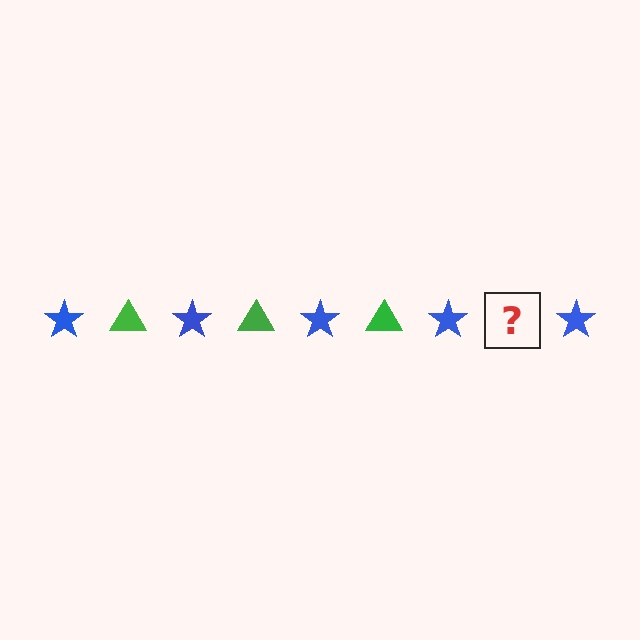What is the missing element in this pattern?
The missing element is a green triangle.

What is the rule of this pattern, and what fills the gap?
The rule is that the pattern alternates between blue star and green triangle. The gap should be filled with a green triangle.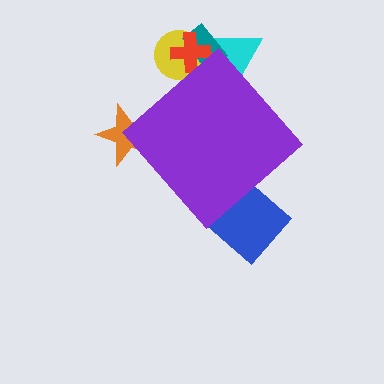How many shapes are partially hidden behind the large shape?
6 shapes are partially hidden.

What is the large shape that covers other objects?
A purple diamond.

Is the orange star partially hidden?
Yes, the orange star is partially hidden behind the purple diamond.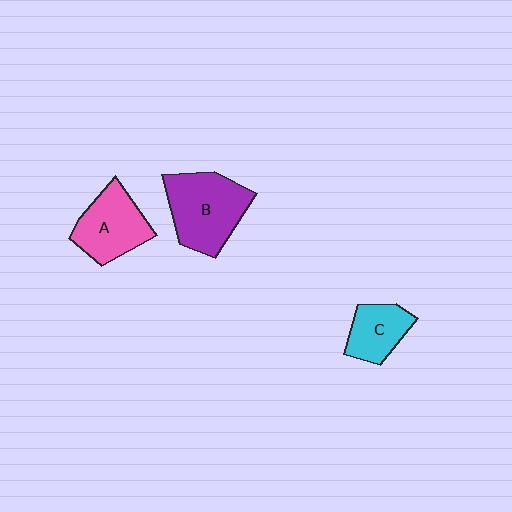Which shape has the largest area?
Shape B (purple).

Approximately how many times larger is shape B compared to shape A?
Approximately 1.3 times.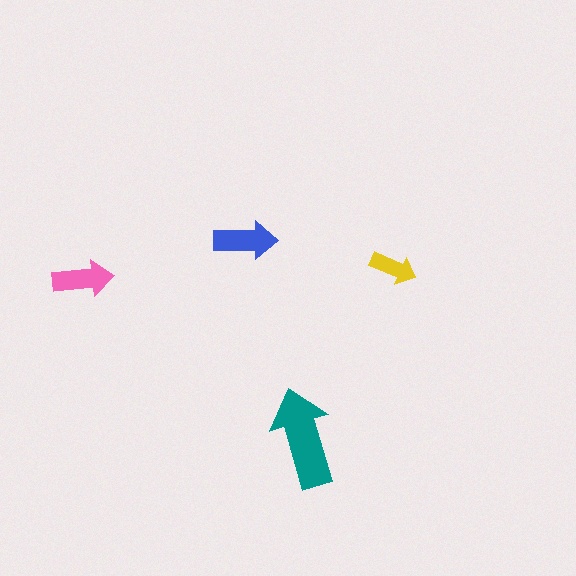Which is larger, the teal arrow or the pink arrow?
The teal one.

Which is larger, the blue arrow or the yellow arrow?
The blue one.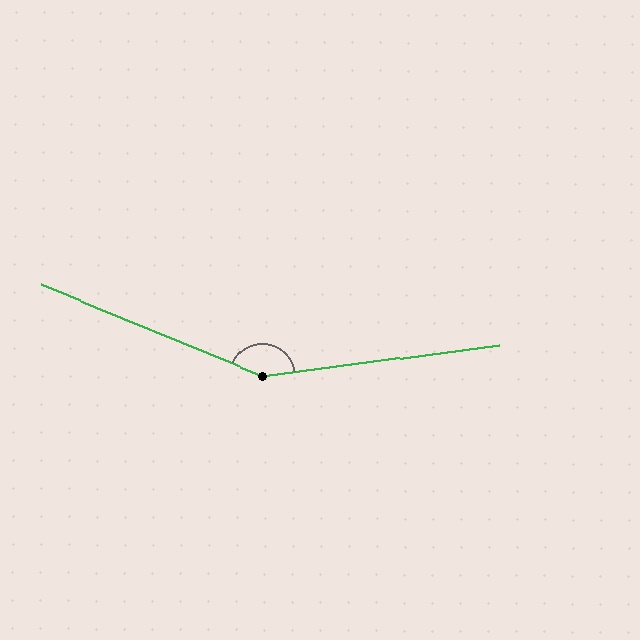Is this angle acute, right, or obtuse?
It is obtuse.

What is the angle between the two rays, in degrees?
Approximately 150 degrees.